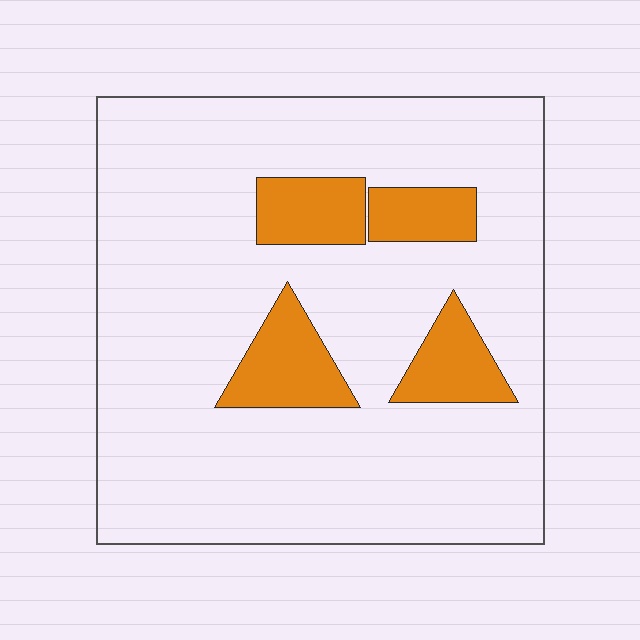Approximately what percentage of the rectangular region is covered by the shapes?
Approximately 15%.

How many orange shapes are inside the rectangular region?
4.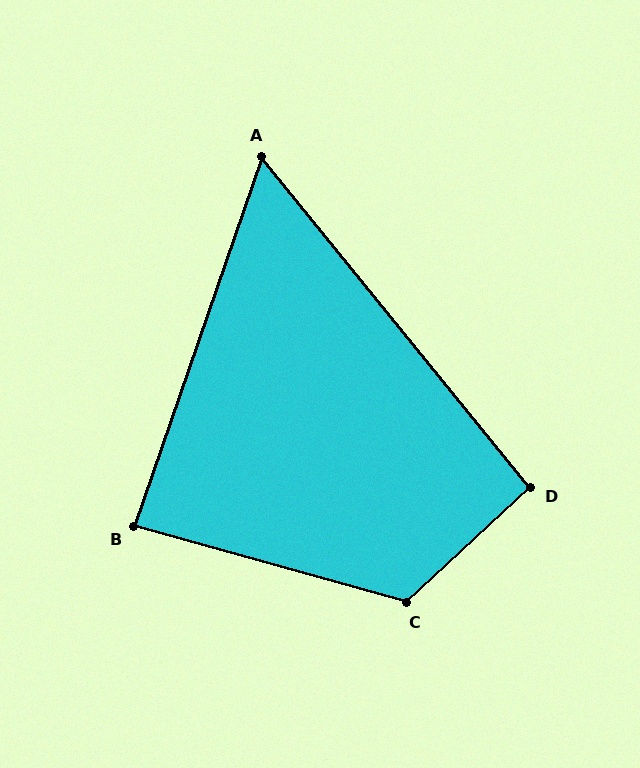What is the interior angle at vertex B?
Approximately 86 degrees (approximately right).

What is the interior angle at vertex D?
Approximately 94 degrees (approximately right).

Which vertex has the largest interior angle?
C, at approximately 122 degrees.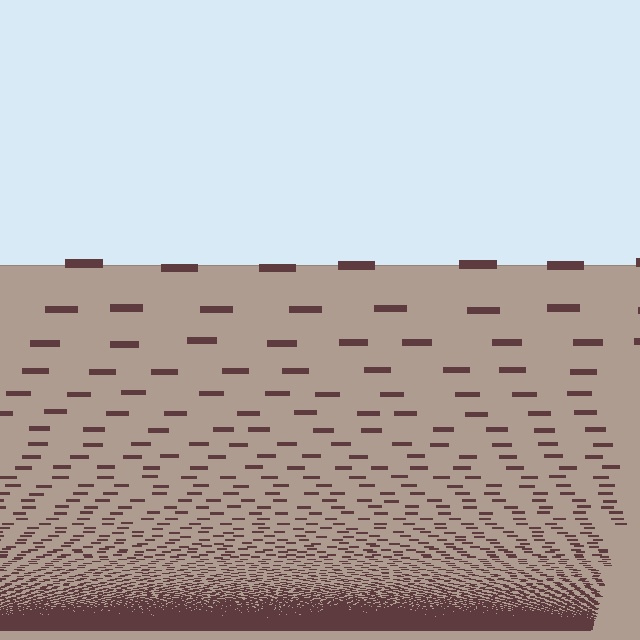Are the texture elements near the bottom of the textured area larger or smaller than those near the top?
Smaller. The gradient is inverted — elements near the bottom are smaller and denser.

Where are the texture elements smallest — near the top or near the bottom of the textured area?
Near the bottom.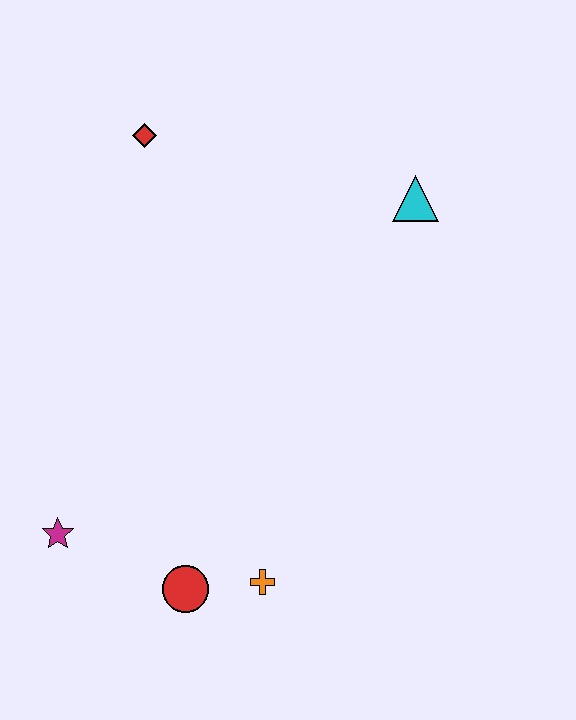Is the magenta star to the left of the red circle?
Yes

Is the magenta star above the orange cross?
Yes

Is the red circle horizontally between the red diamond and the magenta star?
No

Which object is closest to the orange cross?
The red circle is closest to the orange cross.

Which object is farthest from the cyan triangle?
The magenta star is farthest from the cyan triangle.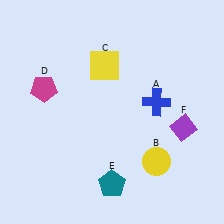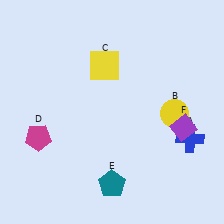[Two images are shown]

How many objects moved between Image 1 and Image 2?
3 objects moved between the two images.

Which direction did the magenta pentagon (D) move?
The magenta pentagon (D) moved down.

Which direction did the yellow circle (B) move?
The yellow circle (B) moved up.